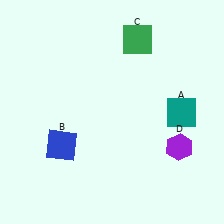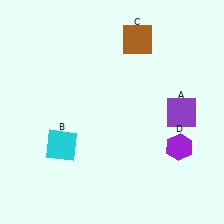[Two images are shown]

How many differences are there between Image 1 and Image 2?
There are 3 differences between the two images.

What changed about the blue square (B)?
In Image 1, B is blue. In Image 2, it changed to cyan.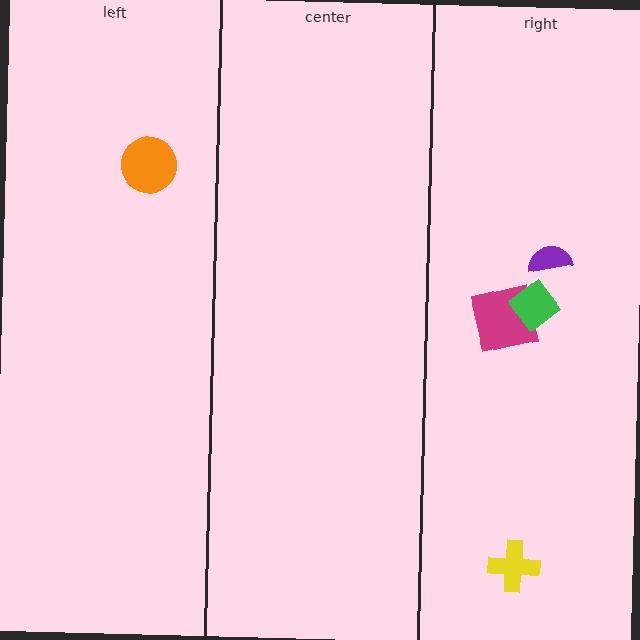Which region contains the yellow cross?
The right region.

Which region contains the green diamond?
The right region.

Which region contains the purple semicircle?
The right region.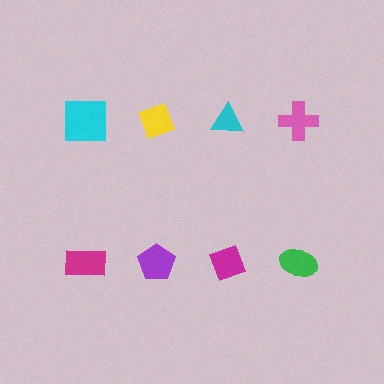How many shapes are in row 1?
4 shapes.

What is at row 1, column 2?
A yellow diamond.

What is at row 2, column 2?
A purple pentagon.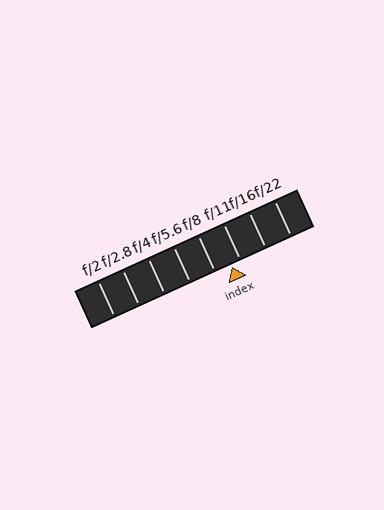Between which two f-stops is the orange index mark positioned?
The index mark is between f/8 and f/11.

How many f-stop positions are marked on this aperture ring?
There are 8 f-stop positions marked.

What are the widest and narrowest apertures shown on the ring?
The widest aperture shown is f/2 and the narrowest is f/22.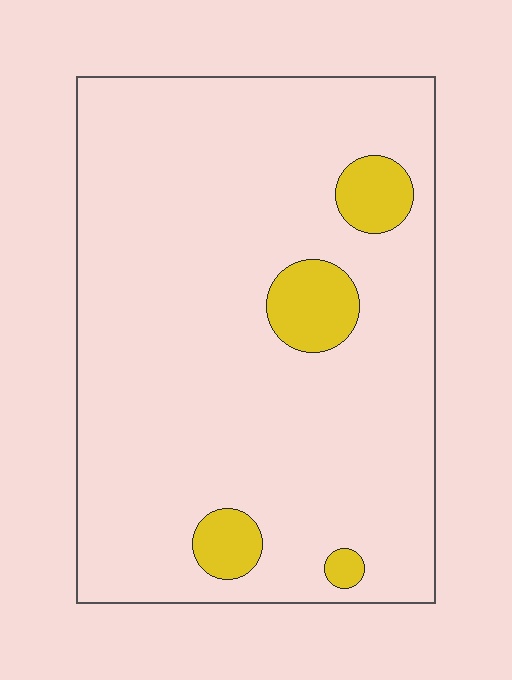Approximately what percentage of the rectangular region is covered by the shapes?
Approximately 10%.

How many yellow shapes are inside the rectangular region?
4.